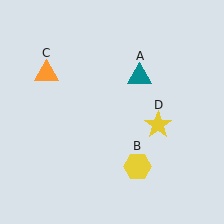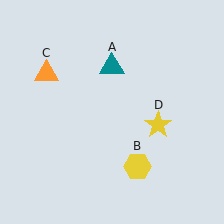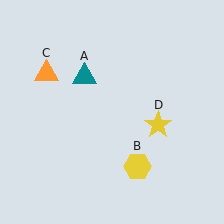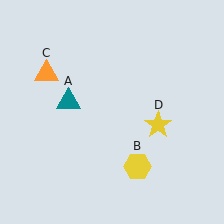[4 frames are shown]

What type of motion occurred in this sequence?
The teal triangle (object A) rotated counterclockwise around the center of the scene.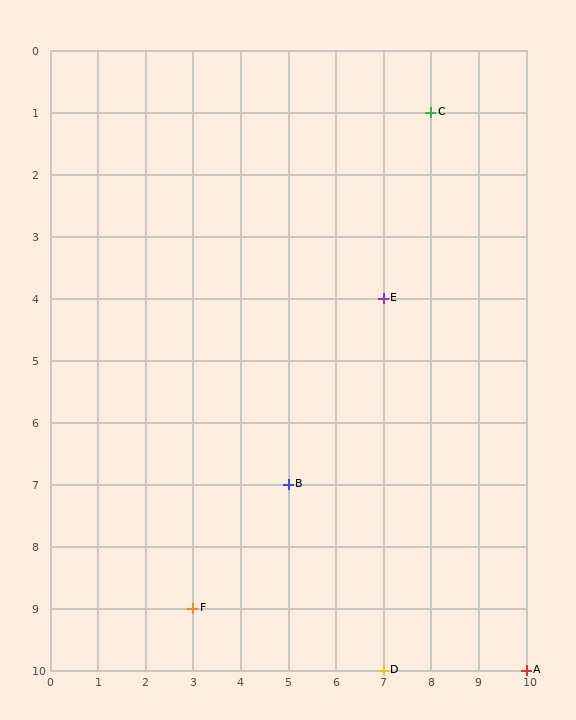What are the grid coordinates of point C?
Point C is at grid coordinates (8, 1).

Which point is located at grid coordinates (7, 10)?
Point D is at (7, 10).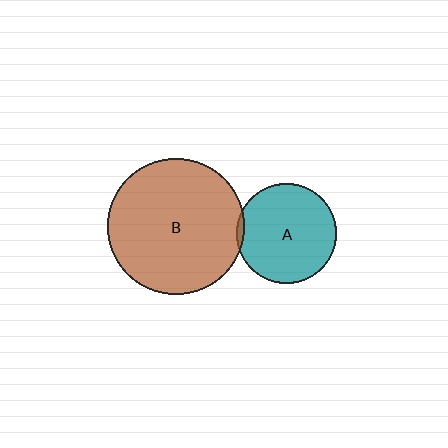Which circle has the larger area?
Circle B (brown).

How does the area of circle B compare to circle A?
Approximately 1.9 times.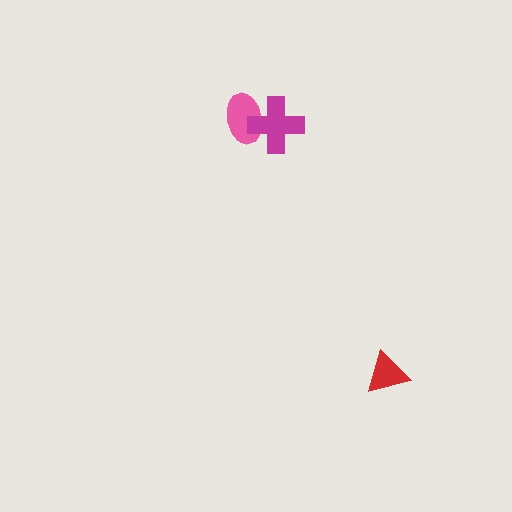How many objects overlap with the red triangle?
0 objects overlap with the red triangle.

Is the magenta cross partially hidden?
No, no other shape covers it.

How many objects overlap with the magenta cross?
1 object overlaps with the magenta cross.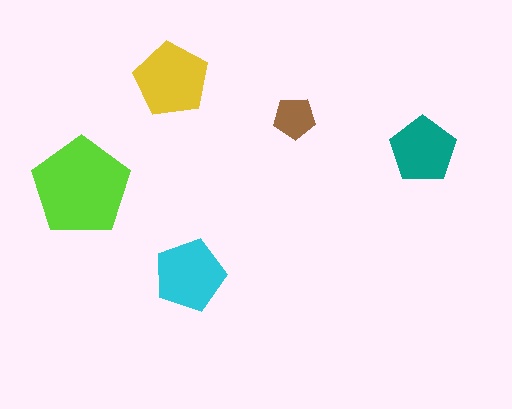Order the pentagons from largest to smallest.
the lime one, the yellow one, the cyan one, the teal one, the brown one.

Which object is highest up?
The yellow pentagon is topmost.